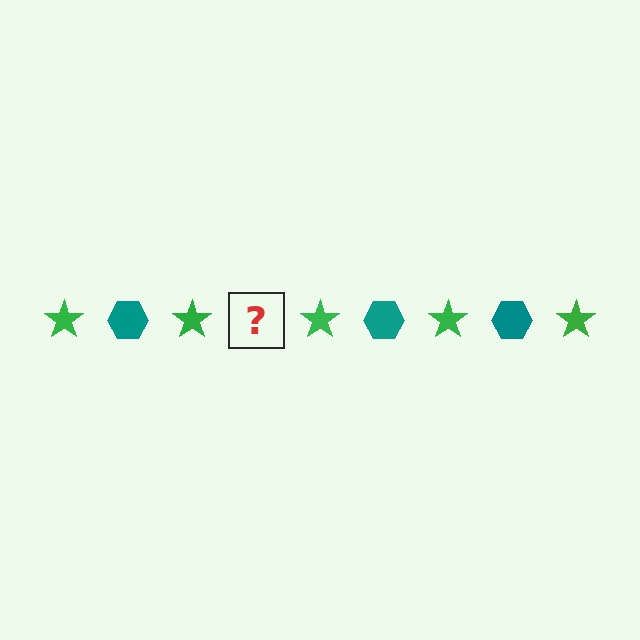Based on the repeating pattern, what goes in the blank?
The blank should be a teal hexagon.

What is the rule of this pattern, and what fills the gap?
The rule is that the pattern alternates between green star and teal hexagon. The gap should be filled with a teal hexagon.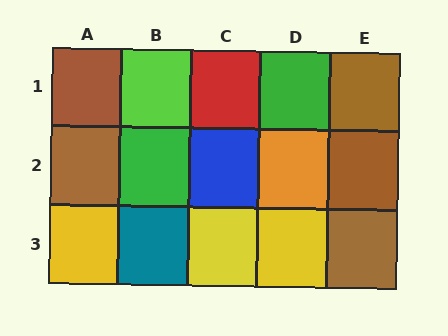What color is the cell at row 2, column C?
Blue.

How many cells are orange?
1 cell is orange.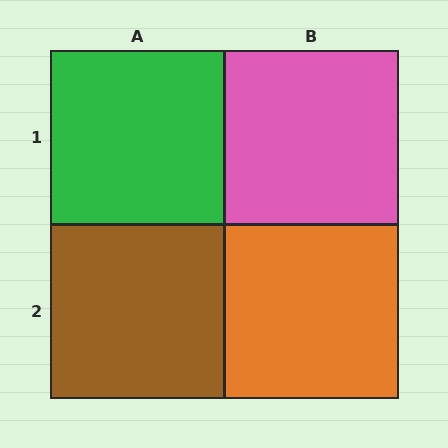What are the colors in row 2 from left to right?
Brown, orange.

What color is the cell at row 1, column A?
Green.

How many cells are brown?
1 cell is brown.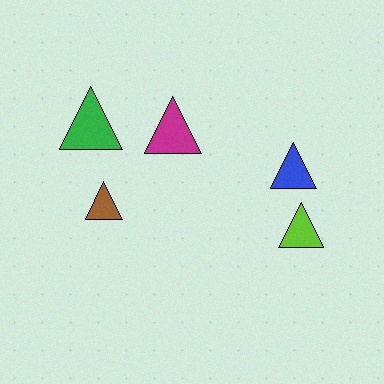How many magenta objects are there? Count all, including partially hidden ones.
There is 1 magenta object.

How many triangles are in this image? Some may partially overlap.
There are 5 triangles.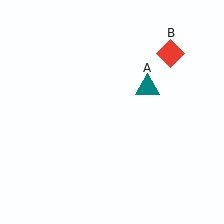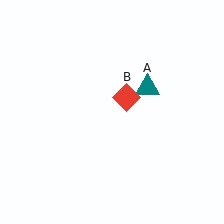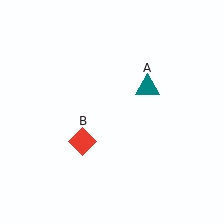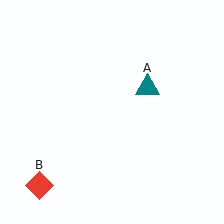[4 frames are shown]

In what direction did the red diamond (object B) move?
The red diamond (object B) moved down and to the left.